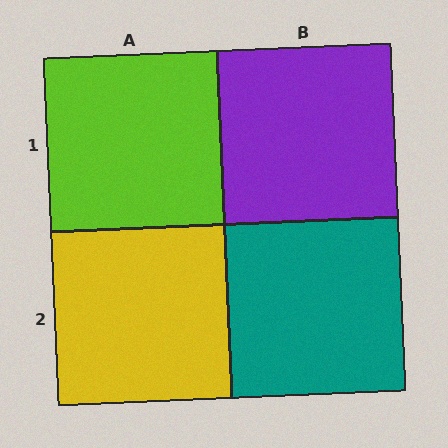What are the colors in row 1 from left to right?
Lime, purple.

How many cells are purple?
1 cell is purple.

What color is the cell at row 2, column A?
Yellow.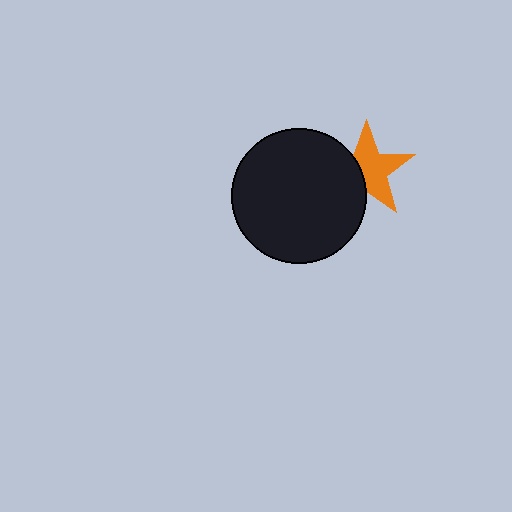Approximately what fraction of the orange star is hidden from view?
Roughly 37% of the orange star is hidden behind the black circle.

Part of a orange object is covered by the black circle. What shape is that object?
It is a star.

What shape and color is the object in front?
The object in front is a black circle.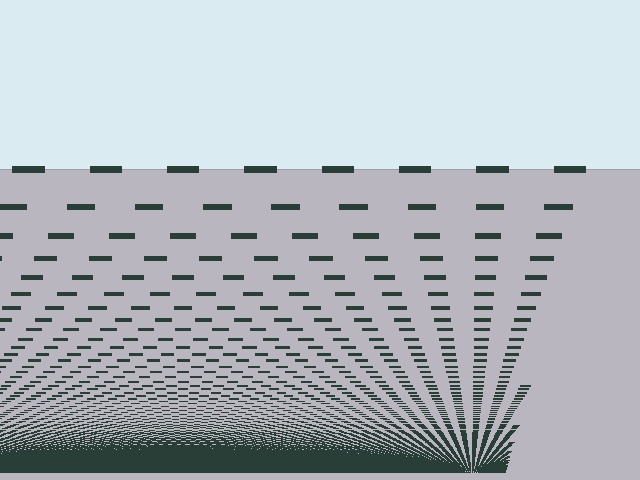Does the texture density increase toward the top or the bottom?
Density increases toward the bottom.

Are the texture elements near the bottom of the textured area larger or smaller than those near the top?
Smaller. The gradient is inverted — elements near the bottom are smaller and denser.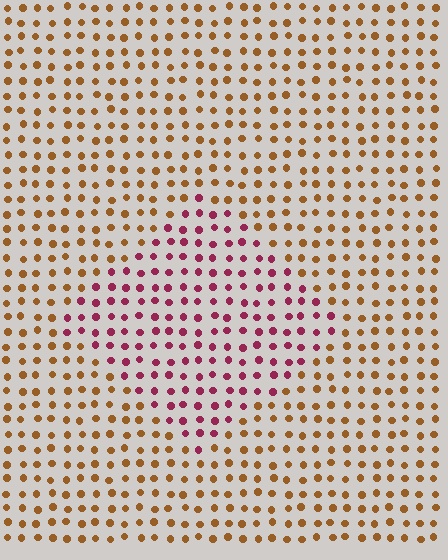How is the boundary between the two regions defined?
The boundary is defined purely by a slight shift in hue (about 54 degrees). Spacing, size, and orientation are identical on both sides.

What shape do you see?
I see a diamond.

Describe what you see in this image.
The image is filled with small brown elements in a uniform arrangement. A diamond-shaped region is visible where the elements are tinted to a slightly different hue, forming a subtle color boundary.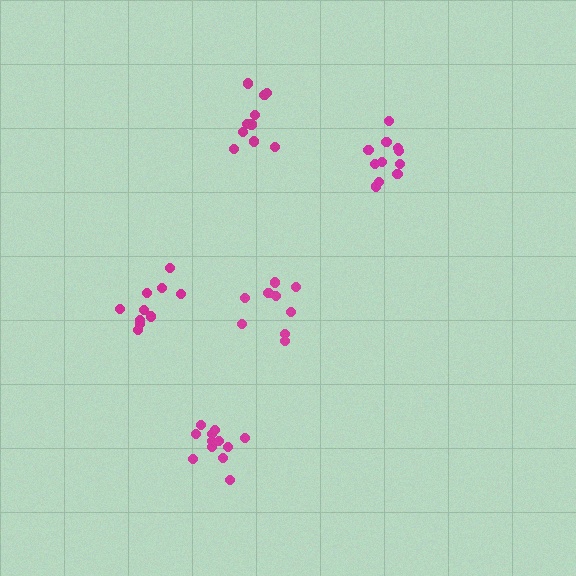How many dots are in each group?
Group 1: 11 dots, Group 2: 9 dots, Group 3: 10 dots, Group 4: 10 dots, Group 5: 12 dots (52 total).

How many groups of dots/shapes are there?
There are 5 groups.